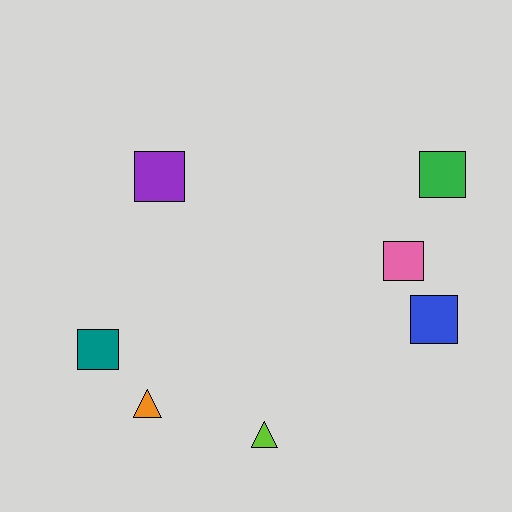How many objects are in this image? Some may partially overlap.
There are 7 objects.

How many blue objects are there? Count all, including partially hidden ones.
There is 1 blue object.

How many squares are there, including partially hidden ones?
There are 5 squares.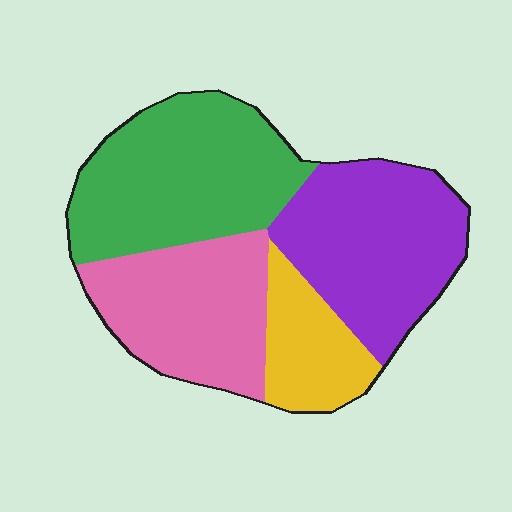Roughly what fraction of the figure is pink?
Pink takes up between a sixth and a third of the figure.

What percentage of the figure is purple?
Purple covers around 30% of the figure.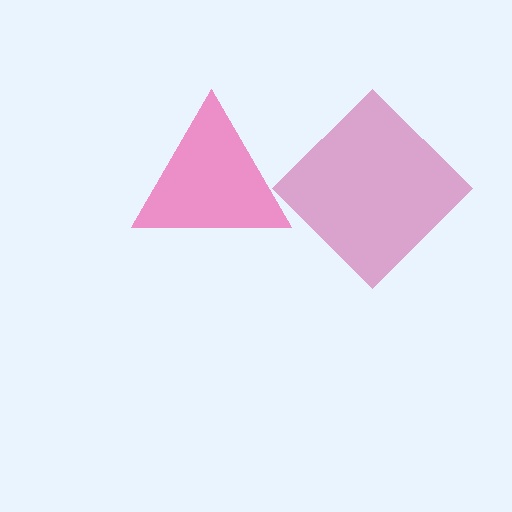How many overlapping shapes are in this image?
There are 2 overlapping shapes in the image.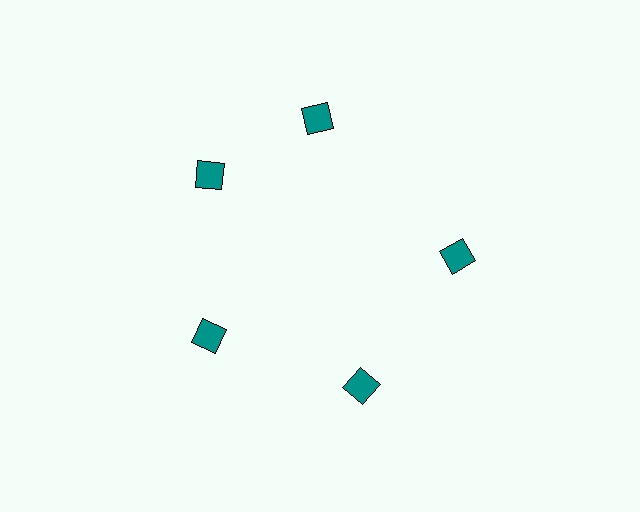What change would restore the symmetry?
The symmetry would be restored by rotating it back into even spacing with its neighbors so that all 5 squares sit at equal angles and equal distance from the center.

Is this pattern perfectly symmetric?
No. The 5 teal squares are arranged in a ring, but one element near the 1 o'clock position is rotated out of alignment along the ring, breaking the 5-fold rotational symmetry.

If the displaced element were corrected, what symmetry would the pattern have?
It would have 5-fold rotational symmetry — the pattern would map onto itself every 72 degrees.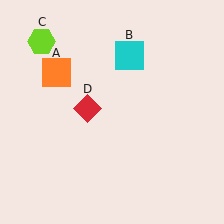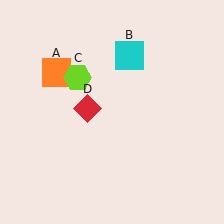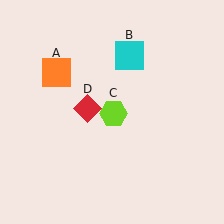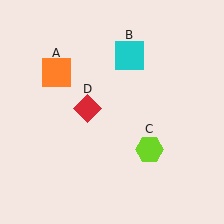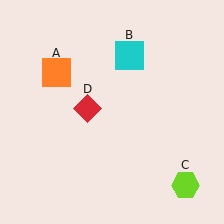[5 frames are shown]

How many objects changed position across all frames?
1 object changed position: lime hexagon (object C).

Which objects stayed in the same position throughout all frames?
Orange square (object A) and cyan square (object B) and red diamond (object D) remained stationary.